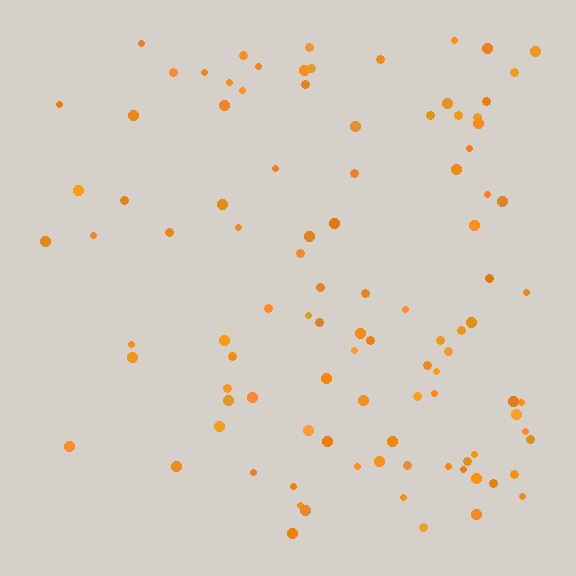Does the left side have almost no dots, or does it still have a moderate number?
Still a moderate number, just noticeably fewer than the right.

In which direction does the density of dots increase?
From left to right, with the right side densest.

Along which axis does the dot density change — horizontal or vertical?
Horizontal.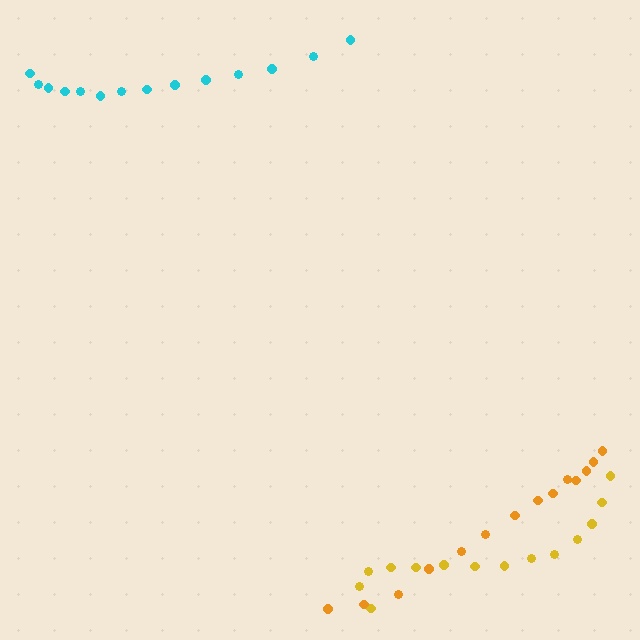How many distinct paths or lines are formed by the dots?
There are 3 distinct paths.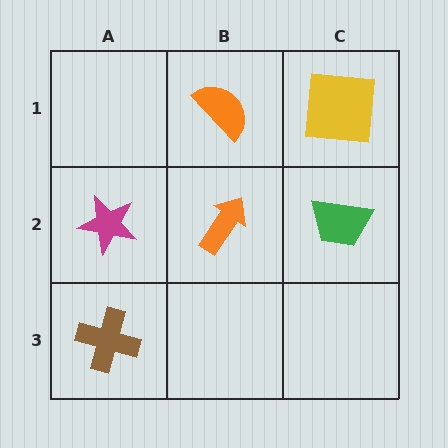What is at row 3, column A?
A brown cross.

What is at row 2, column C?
A green trapezoid.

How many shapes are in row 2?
3 shapes.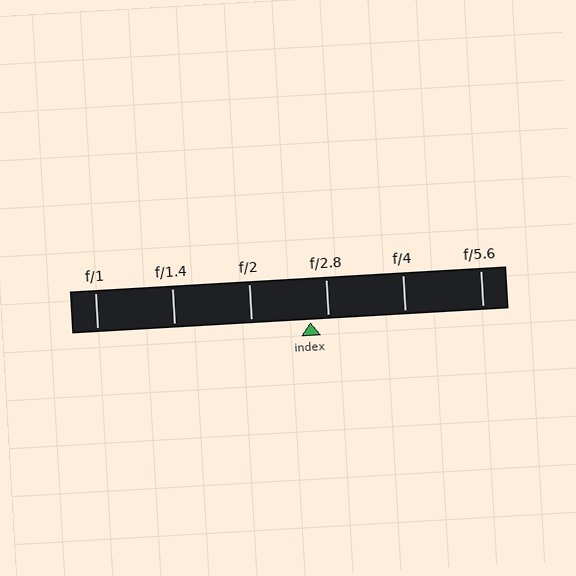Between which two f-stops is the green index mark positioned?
The index mark is between f/2 and f/2.8.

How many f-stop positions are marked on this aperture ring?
There are 6 f-stop positions marked.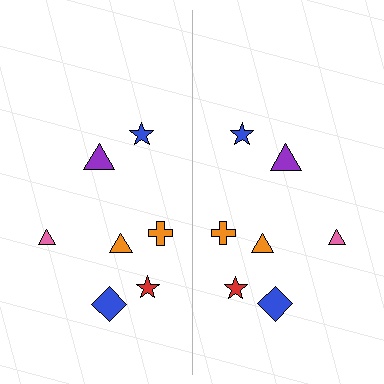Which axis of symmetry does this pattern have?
The pattern has a vertical axis of symmetry running through the center of the image.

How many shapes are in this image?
There are 14 shapes in this image.